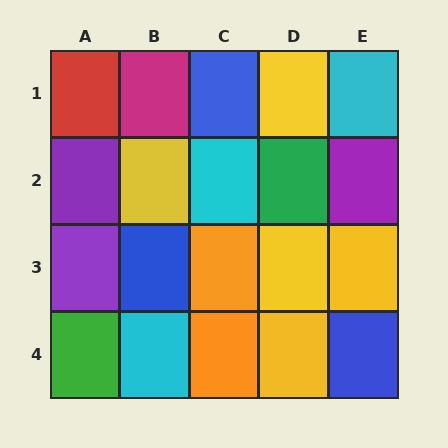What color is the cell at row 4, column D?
Yellow.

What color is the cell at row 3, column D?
Yellow.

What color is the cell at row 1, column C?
Blue.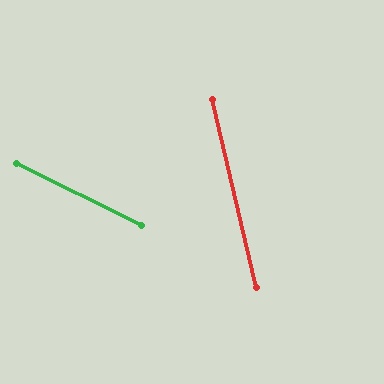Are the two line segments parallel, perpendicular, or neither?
Neither parallel nor perpendicular — they differ by about 50°.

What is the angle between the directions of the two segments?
Approximately 50 degrees.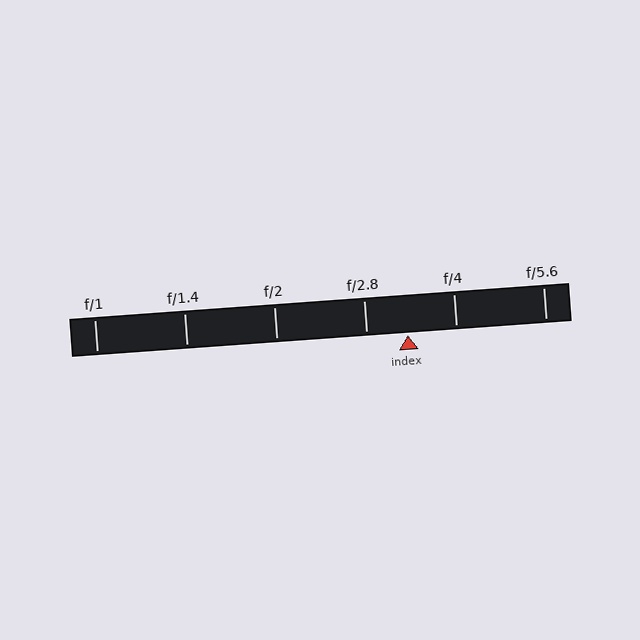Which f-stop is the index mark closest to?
The index mark is closest to f/2.8.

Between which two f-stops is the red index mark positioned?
The index mark is between f/2.8 and f/4.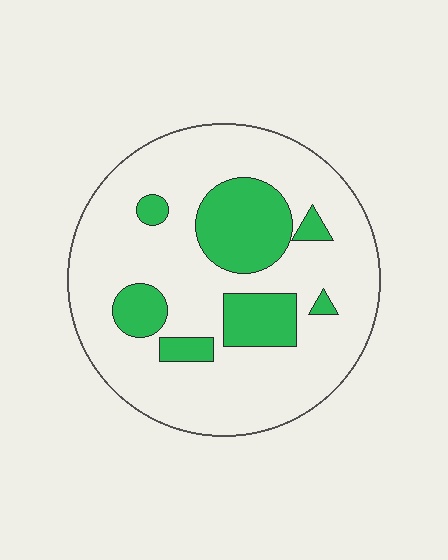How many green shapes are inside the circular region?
7.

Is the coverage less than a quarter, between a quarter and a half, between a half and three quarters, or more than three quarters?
Less than a quarter.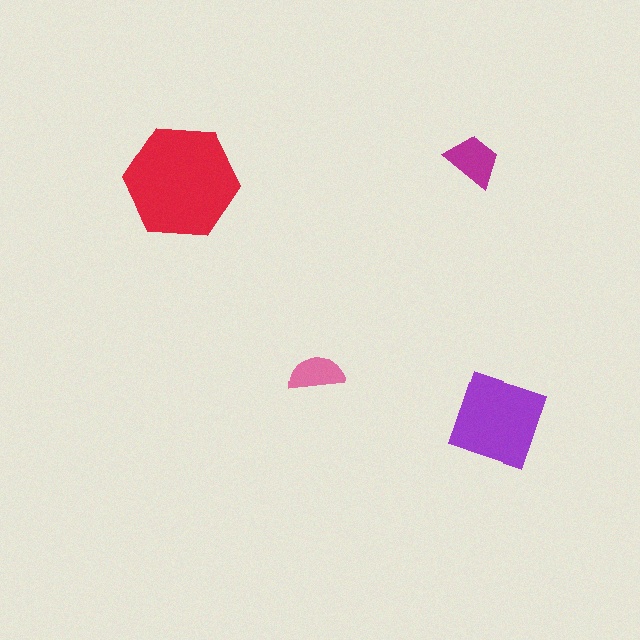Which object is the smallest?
The pink semicircle.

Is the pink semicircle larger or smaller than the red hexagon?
Smaller.